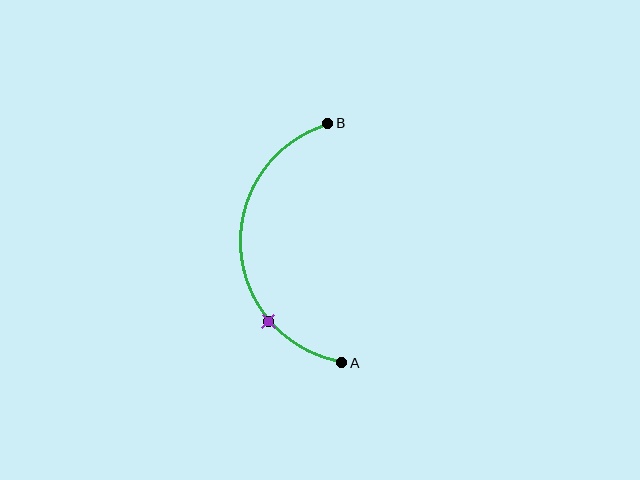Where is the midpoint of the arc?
The arc midpoint is the point on the curve farthest from the straight line joining A and B. It sits to the left of that line.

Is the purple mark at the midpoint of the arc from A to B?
No. The purple mark lies on the arc but is closer to endpoint A. The arc midpoint would be at the point on the curve equidistant along the arc from both A and B.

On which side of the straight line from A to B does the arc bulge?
The arc bulges to the left of the straight line connecting A and B.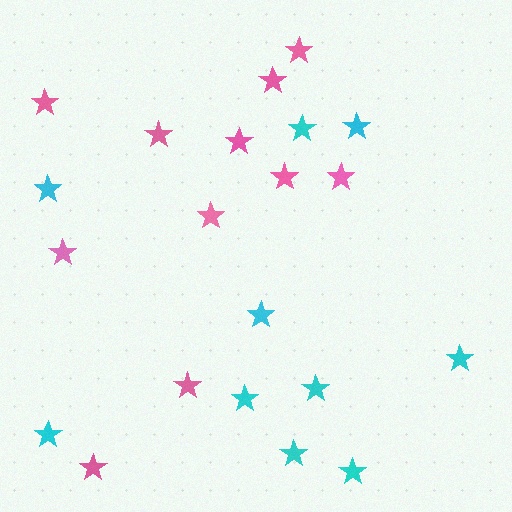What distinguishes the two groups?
There are 2 groups: one group of pink stars (11) and one group of cyan stars (10).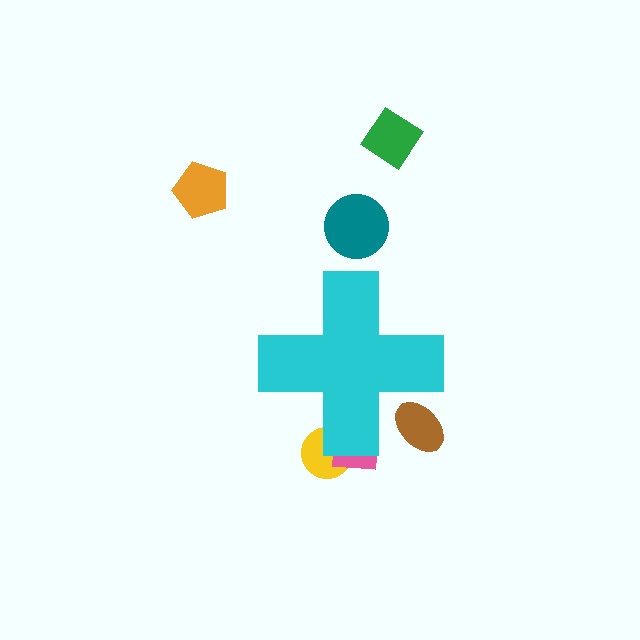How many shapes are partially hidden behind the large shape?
3 shapes are partially hidden.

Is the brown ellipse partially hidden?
Yes, the brown ellipse is partially hidden behind the cyan cross.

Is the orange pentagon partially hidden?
No, the orange pentagon is fully visible.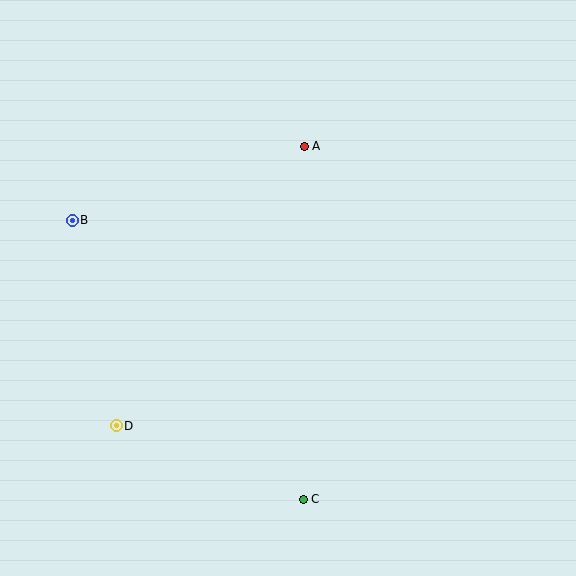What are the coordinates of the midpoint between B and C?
The midpoint between B and C is at (188, 360).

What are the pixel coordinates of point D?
Point D is at (116, 426).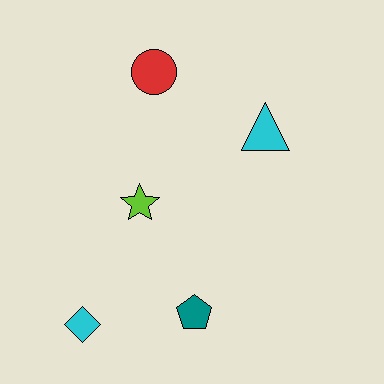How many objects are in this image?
There are 5 objects.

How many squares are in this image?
There are no squares.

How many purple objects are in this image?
There are no purple objects.